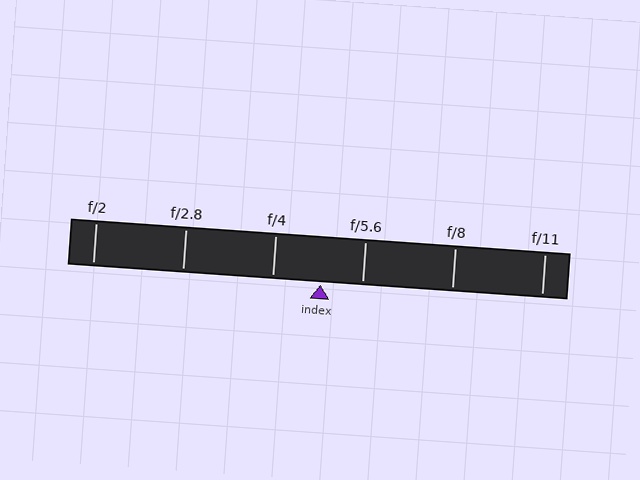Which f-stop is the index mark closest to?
The index mark is closest to f/5.6.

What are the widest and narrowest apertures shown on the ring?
The widest aperture shown is f/2 and the narrowest is f/11.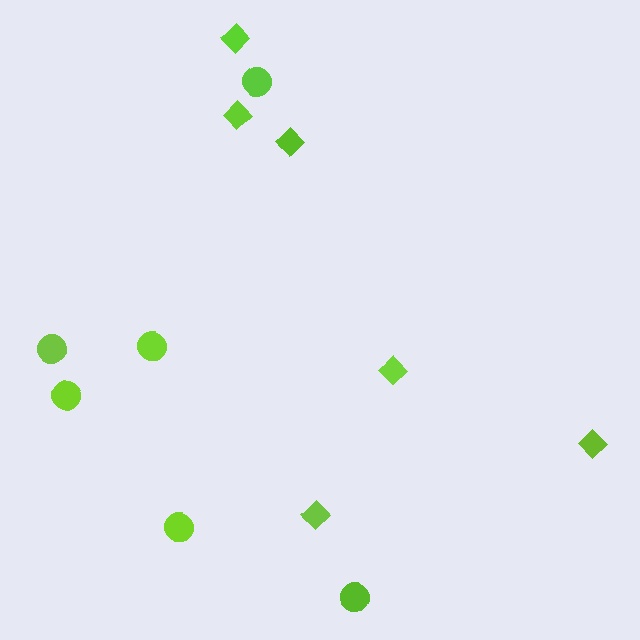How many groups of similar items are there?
There are 2 groups: one group of diamonds (6) and one group of circles (6).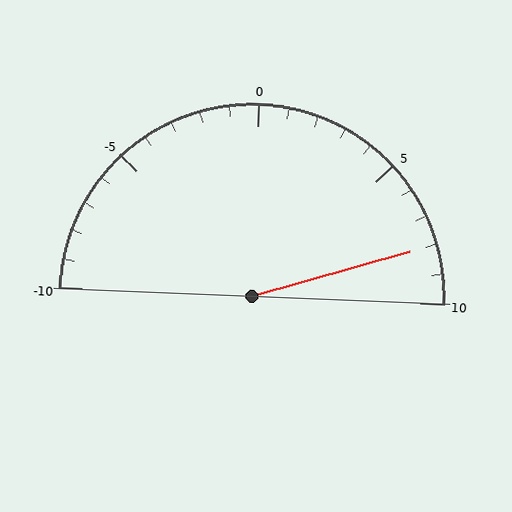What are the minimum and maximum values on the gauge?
The gauge ranges from -10 to 10.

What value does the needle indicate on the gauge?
The needle indicates approximately 8.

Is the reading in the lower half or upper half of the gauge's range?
The reading is in the upper half of the range (-10 to 10).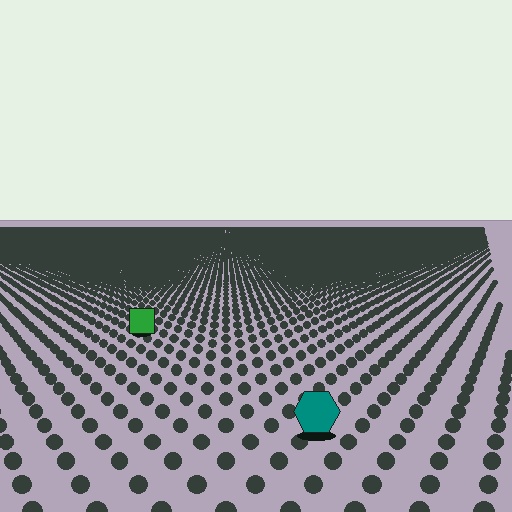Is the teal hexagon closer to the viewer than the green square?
Yes. The teal hexagon is closer — you can tell from the texture gradient: the ground texture is coarser near it.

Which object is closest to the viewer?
The teal hexagon is closest. The texture marks near it are larger and more spread out.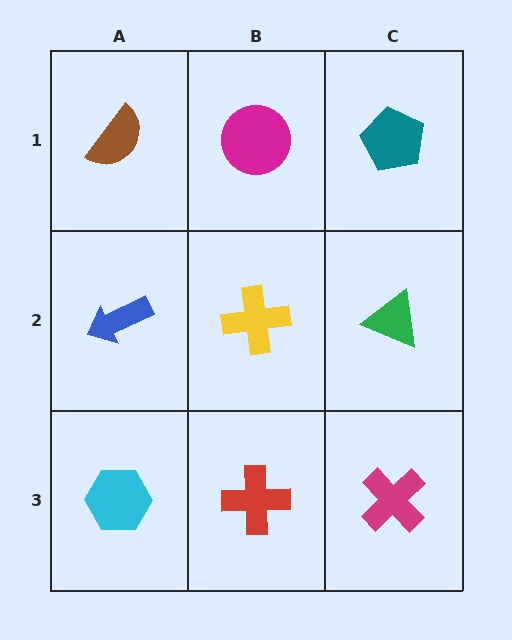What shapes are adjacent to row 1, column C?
A green triangle (row 2, column C), a magenta circle (row 1, column B).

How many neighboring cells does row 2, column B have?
4.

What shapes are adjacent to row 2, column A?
A brown semicircle (row 1, column A), a cyan hexagon (row 3, column A), a yellow cross (row 2, column B).